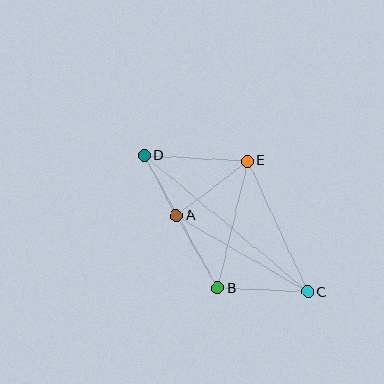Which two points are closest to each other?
Points A and D are closest to each other.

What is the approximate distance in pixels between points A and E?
The distance between A and E is approximately 90 pixels.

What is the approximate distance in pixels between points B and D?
The distance between B and D is approximately 152 pixels.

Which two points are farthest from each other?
Points C and D are farthest from each other.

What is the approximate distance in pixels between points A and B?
The distance between A and B is approximately 84 pixels.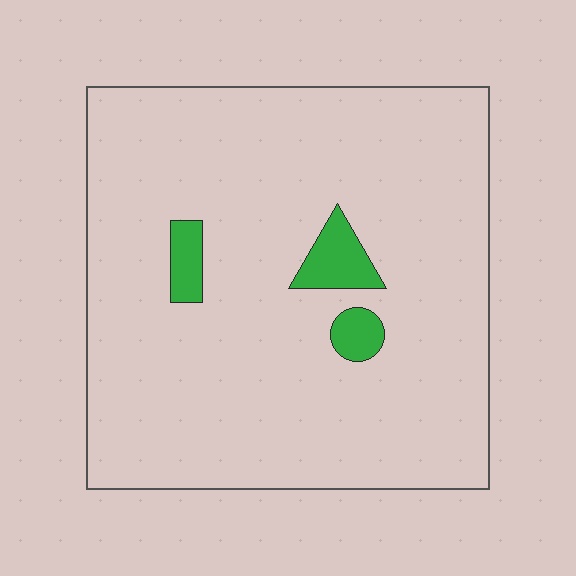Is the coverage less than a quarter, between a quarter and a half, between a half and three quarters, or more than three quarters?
Less than a quarter.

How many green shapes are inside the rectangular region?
3.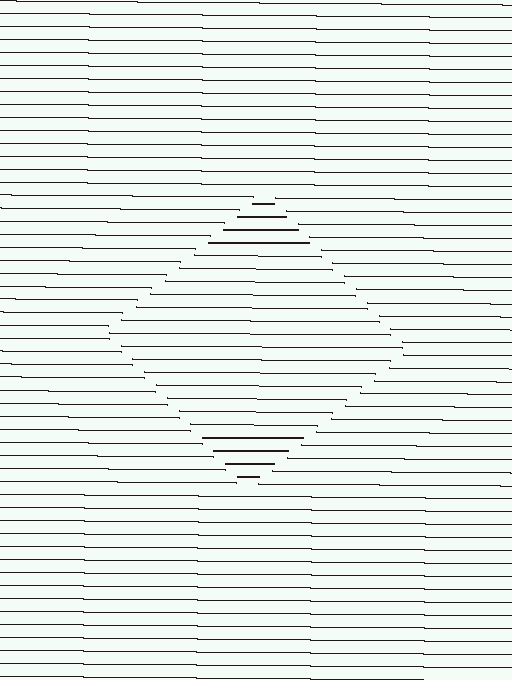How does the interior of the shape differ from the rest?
The interior of the shape contains the same grating, shifted by half a period — the contour is defined by the phase discontinuity where line-ends from the inner and outer gratings abut.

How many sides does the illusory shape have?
4 sides — the line-ends trace a square.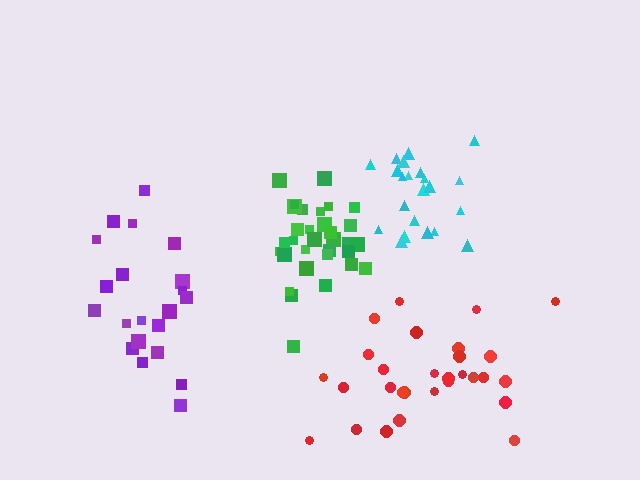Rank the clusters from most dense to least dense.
green, cyan, red, purple.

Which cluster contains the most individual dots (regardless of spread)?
Green (34).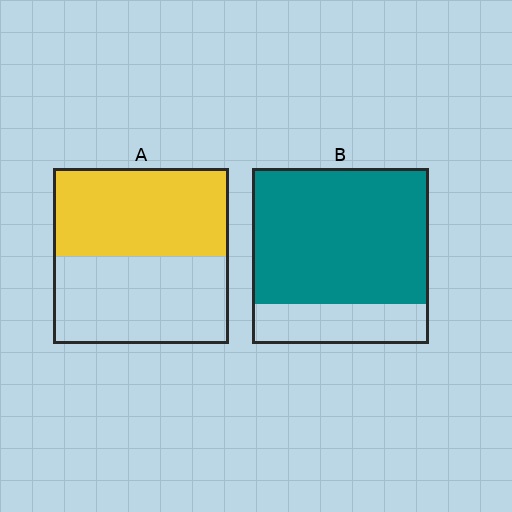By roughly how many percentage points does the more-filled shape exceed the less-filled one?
By roughly 25 percentage points (B over A).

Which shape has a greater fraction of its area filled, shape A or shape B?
Shape B.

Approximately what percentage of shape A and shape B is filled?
A is approximately 50% and B is approximately 75%.